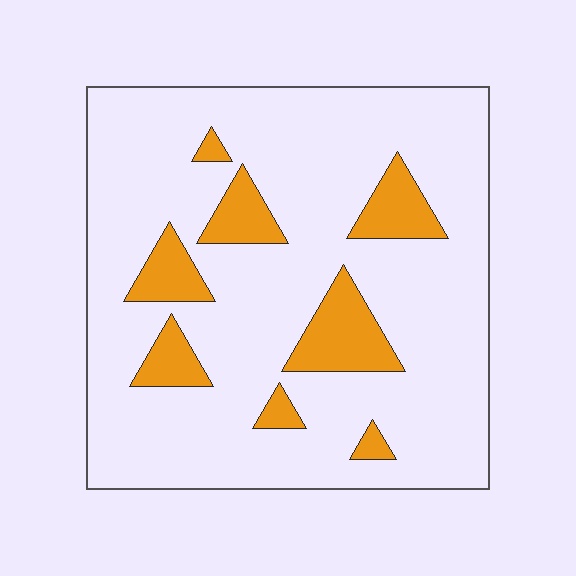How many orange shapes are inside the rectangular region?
8.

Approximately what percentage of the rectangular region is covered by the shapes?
Approximately 15%.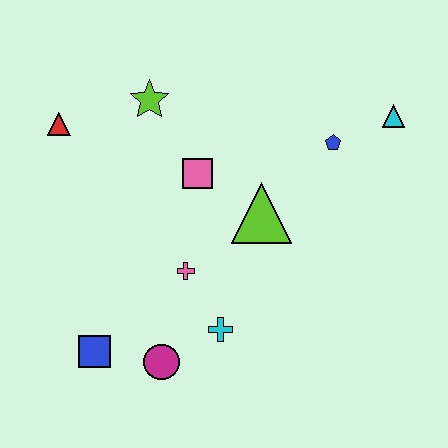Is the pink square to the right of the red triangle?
Yes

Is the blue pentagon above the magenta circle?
Yes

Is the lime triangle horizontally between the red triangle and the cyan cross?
No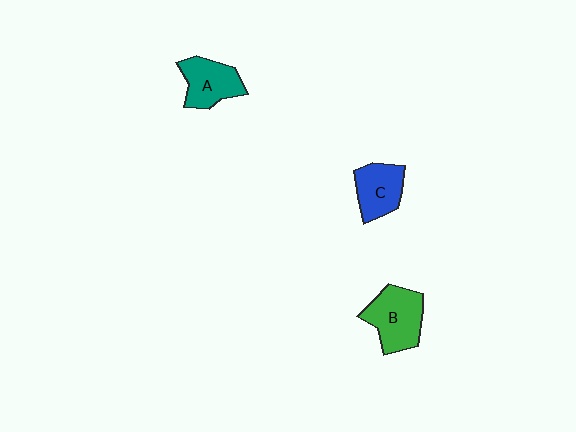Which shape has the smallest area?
Shape C (blue).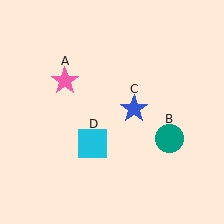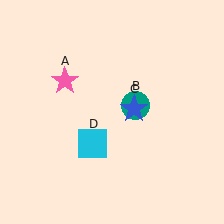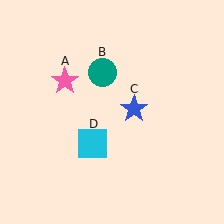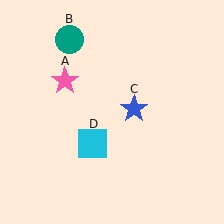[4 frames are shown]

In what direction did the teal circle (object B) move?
The teal circle (object B) moved up and to the left.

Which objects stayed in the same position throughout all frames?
Pink star (object A) and blue star (object C) and cyan square (object D) remained stationary.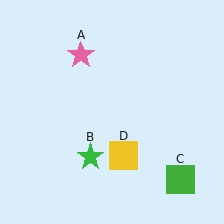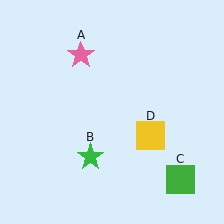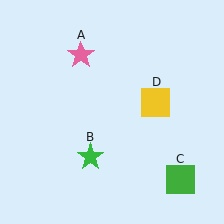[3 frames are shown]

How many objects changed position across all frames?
1 object changed position: yellow square (object D).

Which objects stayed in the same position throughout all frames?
Pink star (object A) and green star (object B) and green square (object C) remained stationary.